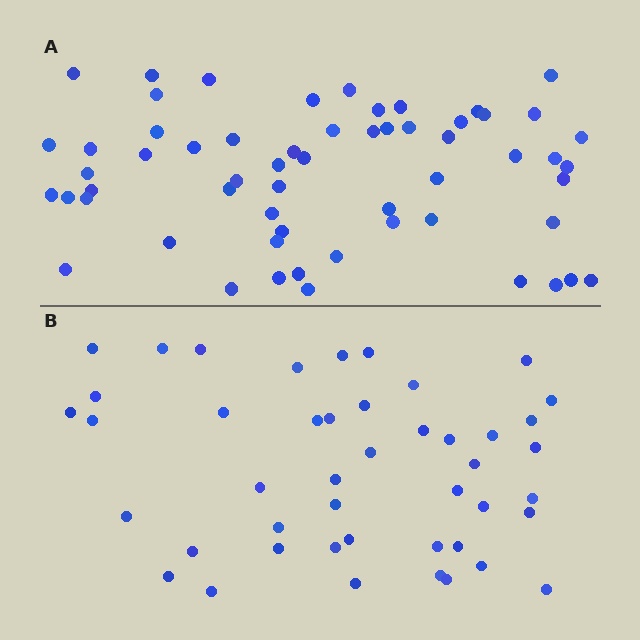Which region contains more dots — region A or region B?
Region A (the top region) has more dots.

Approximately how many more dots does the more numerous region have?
Region A has approximately 15 more dots than region B.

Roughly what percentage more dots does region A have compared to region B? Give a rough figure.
About 30% more.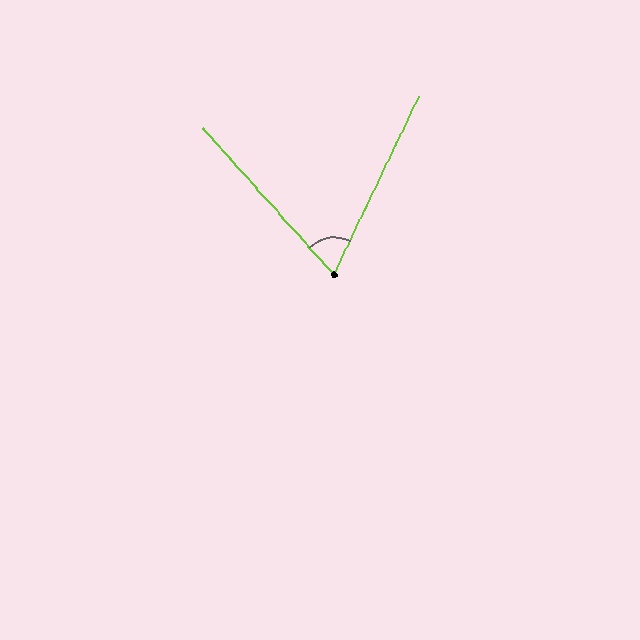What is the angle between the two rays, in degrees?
Approximately 68 degrees.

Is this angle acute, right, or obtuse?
It is acute.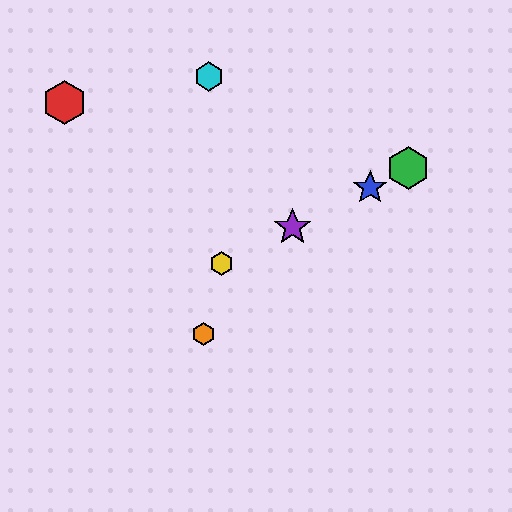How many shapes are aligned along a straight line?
4 shapes (the blue star, the green hexagon, the yellow hexagon, the purple star) are aligned along a straight line.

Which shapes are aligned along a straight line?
The blue star, the green hexagon, the yellow hexagon, the purple star are aligned along a straight line.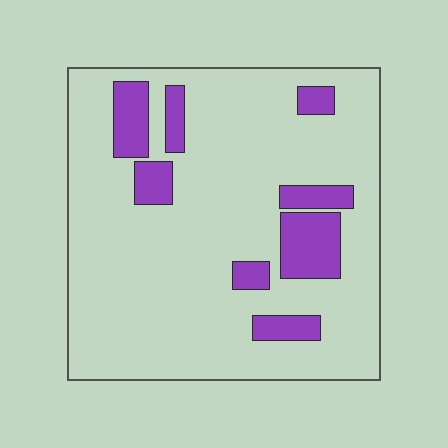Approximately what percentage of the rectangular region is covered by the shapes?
Approximately 15%.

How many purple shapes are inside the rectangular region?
8.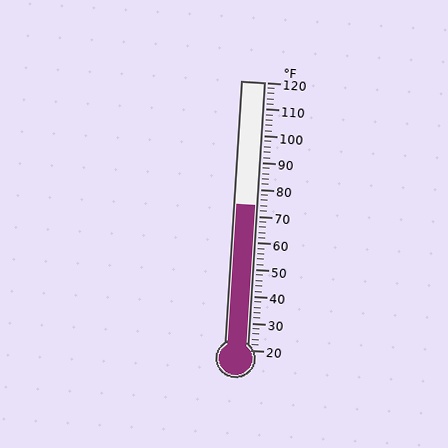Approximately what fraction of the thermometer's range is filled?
The thermometer is filled to approximately 55% of its range.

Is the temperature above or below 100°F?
The temperature is below 100°F.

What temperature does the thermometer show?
The thermometer shows approximately 74°F.